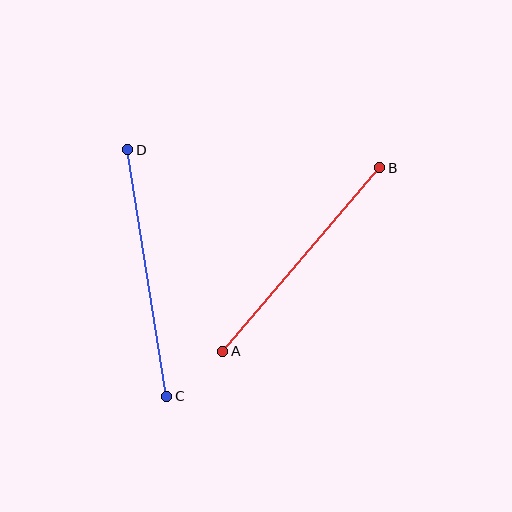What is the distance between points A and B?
The distance is approximately 241 pixels.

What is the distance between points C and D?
The distance is approximately 250 pixels.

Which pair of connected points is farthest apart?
Points C and D are farthest apart.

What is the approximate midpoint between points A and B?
The midpoint is at approximately (301, 260) pixels.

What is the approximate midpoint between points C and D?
The midpoint is at approximately (147, 273) pixels.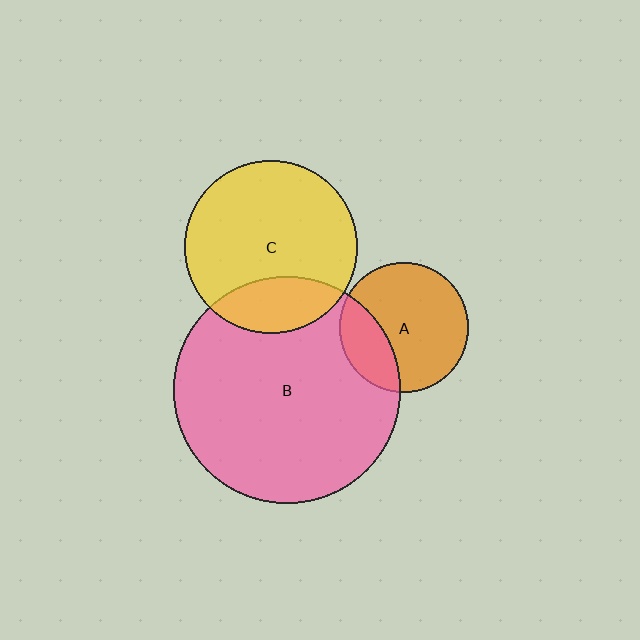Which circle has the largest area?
Circle B (pink).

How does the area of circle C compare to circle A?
Approximately 1.8 times.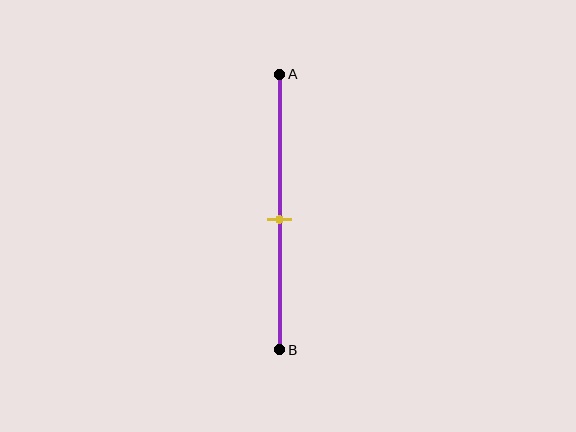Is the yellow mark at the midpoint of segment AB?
Yes, the mark is approximately at the midpoint.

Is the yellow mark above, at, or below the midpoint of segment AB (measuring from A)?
The yellow mark is approximately at the midpoint of segment AB.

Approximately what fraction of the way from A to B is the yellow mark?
The yellow mark is approximately 55% of the way from A to B.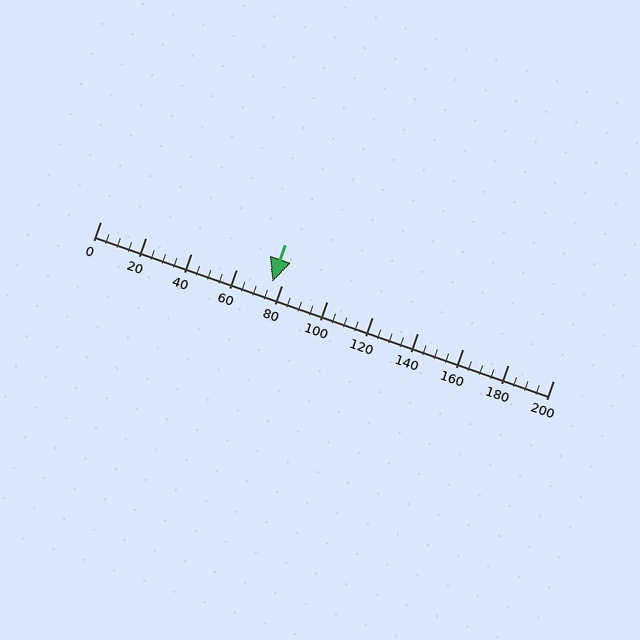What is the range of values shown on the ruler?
The ruler shows values from 0 to 200.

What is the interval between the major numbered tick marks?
The major tick marks are spaced 20 units apart.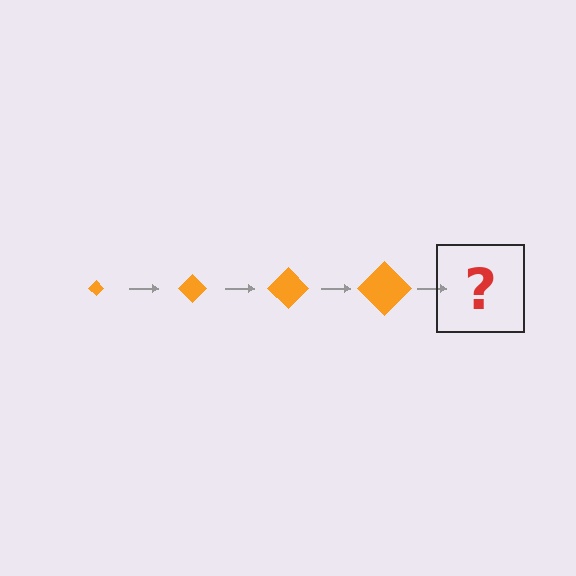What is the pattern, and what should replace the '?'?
The pattern is that the diamond gets progressively larger each step. The '?' should be an orange diamond, larger than the previous one.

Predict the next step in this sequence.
The next step is an orange diamond, larger than the previous one.